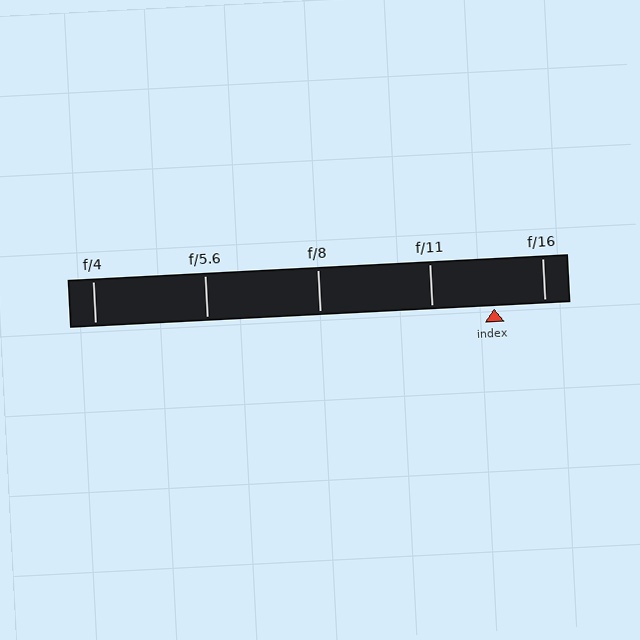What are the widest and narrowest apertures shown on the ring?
The widest aperture shown is f/4 and the narrowest is f/16.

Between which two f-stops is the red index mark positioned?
The index mark is between f/11 and f/16.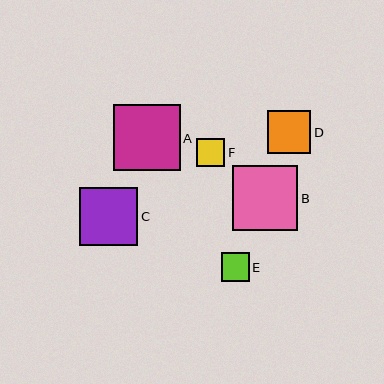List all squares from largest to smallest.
From largest to smallest: A, B, C, D, E, F.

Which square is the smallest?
Square F is the smallest with a size of approximately 28 pixels.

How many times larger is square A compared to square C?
Square A is approximately 1.2 times the size of square C.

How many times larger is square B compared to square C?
Square B is approximately 1.1 times the size of square C.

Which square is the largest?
Square A is the largest with a size of approximately 67 pixels.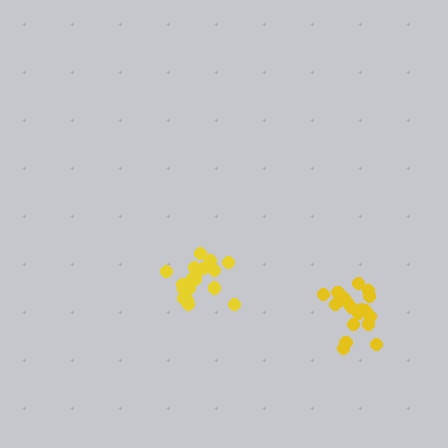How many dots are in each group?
Group 1: 18 dots, Group 2: 20 dots (38 total).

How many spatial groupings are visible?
There are 2 spatial groupings.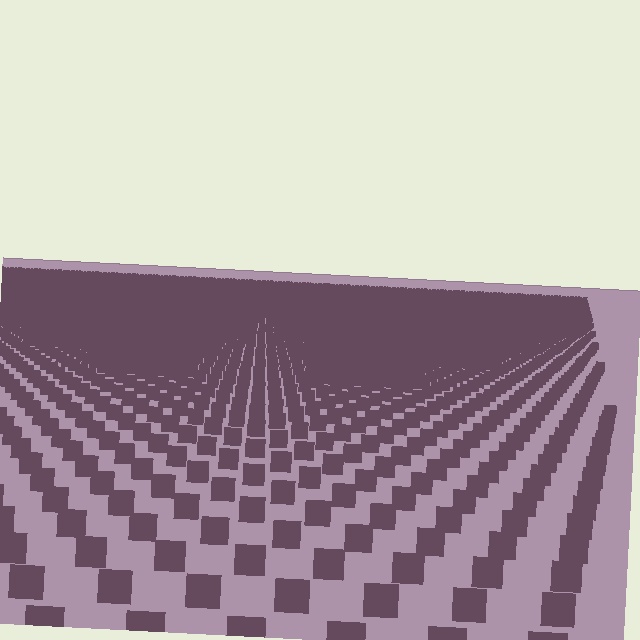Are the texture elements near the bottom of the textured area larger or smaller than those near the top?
Larger. Near the bottom, elements are closer to the viewer and appear at a bigger on-screen size.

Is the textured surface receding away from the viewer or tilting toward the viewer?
The surface is receding away from the viewer. Texture elements get smaller and denser toward the top.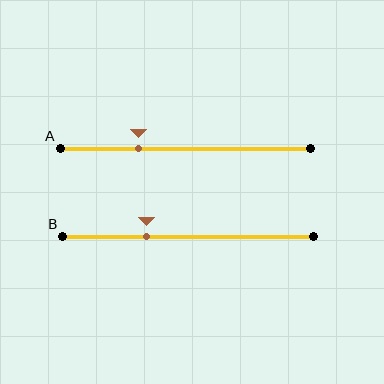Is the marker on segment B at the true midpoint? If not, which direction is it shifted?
No, the marker on segment B is shifted to the left by about 17% of the segment length.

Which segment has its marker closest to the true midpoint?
Segment B has its marker closest to the true midpoint.